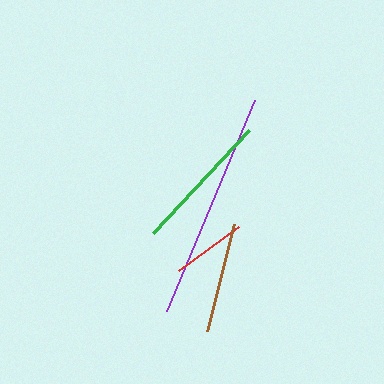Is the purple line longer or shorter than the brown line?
The purple line is longer than the brown line.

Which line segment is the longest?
The purple line is the longest at approximately 228 pixels.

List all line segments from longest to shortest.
From longest to shortest: purple, green, brown, red.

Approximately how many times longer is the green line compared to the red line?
The green line is approximately 1.9 times the length of the red line.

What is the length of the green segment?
The green segment is approximately 141 pixels long.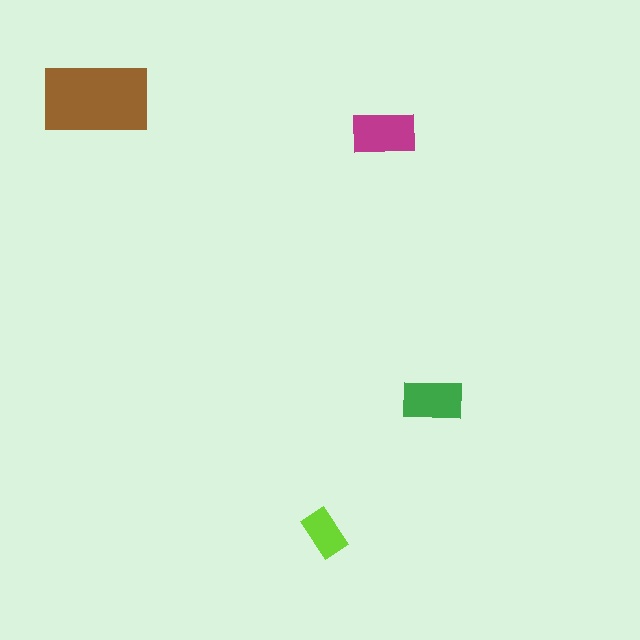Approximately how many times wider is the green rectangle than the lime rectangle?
About 1.5 times wider.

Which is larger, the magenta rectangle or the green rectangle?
The magenta one.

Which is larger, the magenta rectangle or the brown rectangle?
The brown one.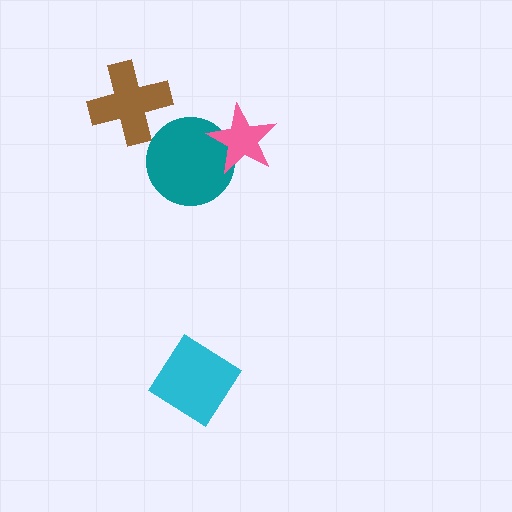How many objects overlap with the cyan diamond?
0 objects overlap with the cyan diamond.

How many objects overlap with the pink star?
1 object overlaps with the pink star.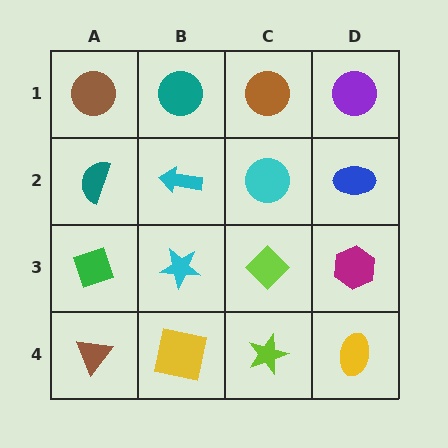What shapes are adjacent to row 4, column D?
A magenta hexagon (row 3, column D), a lime star (row 4, column C).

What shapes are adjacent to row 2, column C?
A brown circle (row 1, column C), a lime diamond (row 3, column C), a cyan arrow (row 2, column B), a blue ellipse (row 2, column D).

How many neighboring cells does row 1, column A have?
2.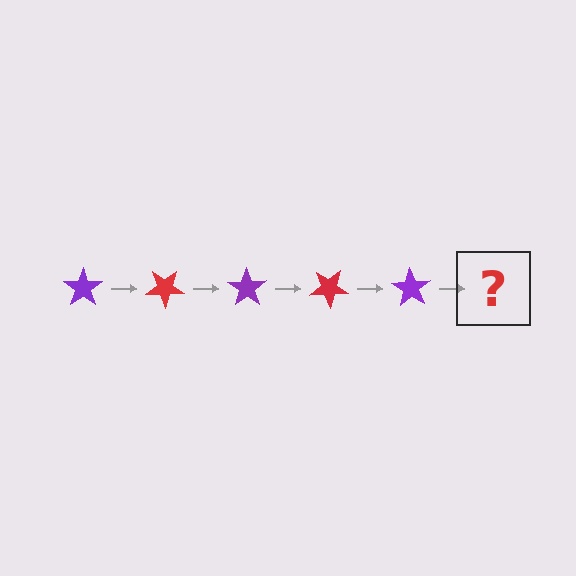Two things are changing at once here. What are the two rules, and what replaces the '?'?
The two rules are that it rotates 35 degrees each step and the color cycles through purple and red. The '?' should be a red star, rotated 175 degrees from the start.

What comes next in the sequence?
The next element should be a red star, rotated 175 degrees from the start.